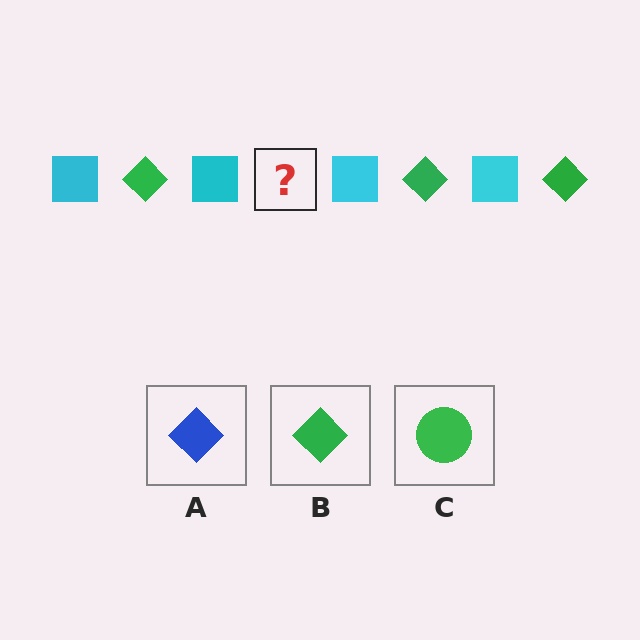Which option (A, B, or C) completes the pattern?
B.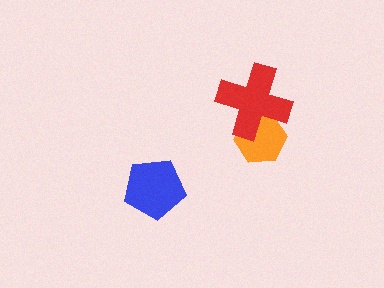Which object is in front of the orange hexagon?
The red cross is in front of the orange hexagon.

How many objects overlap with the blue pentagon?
0 objects overlap with the blue pentagon.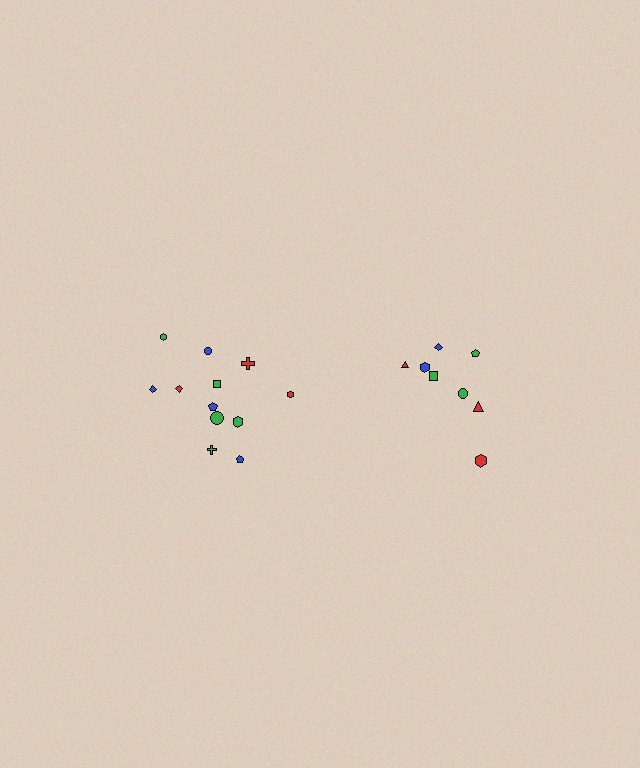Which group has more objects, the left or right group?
The left group.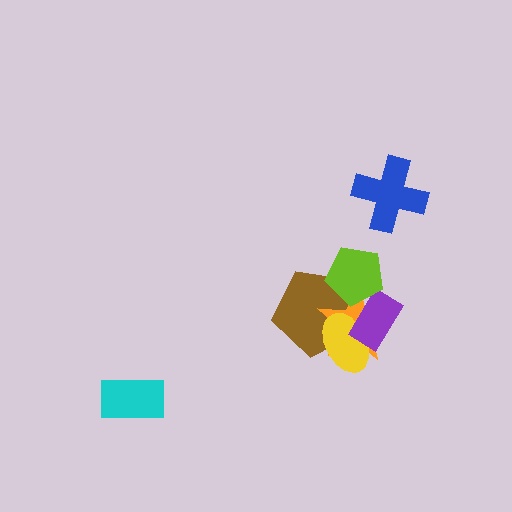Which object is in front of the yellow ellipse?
The purple rectangle is in front of the yellow ellipse.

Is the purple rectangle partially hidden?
Yes, it is partially covered by another shape.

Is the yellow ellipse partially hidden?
Yes, it is partially covered by another shape.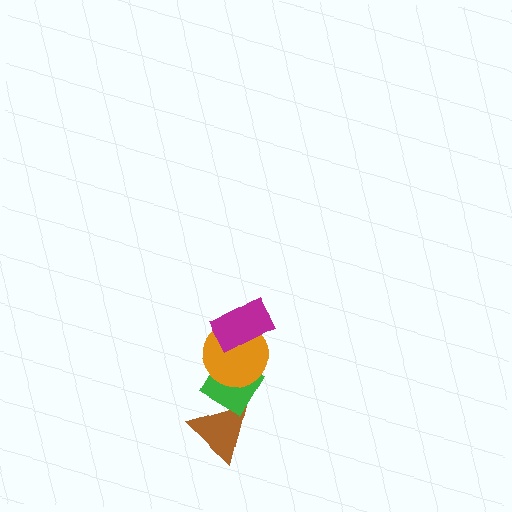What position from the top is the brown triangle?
The brown triangle is 4th from the top.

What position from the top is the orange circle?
The orange circle is 2nd from the top.